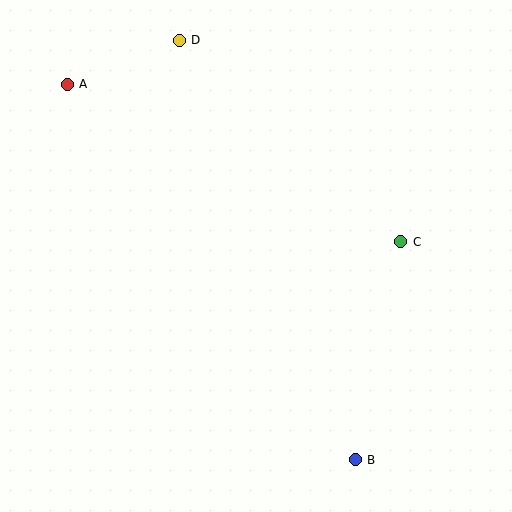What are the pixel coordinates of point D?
Point D is at (179, 40).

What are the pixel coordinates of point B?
Point B is at (355, 460).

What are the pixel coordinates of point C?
Point C is at (401, 242).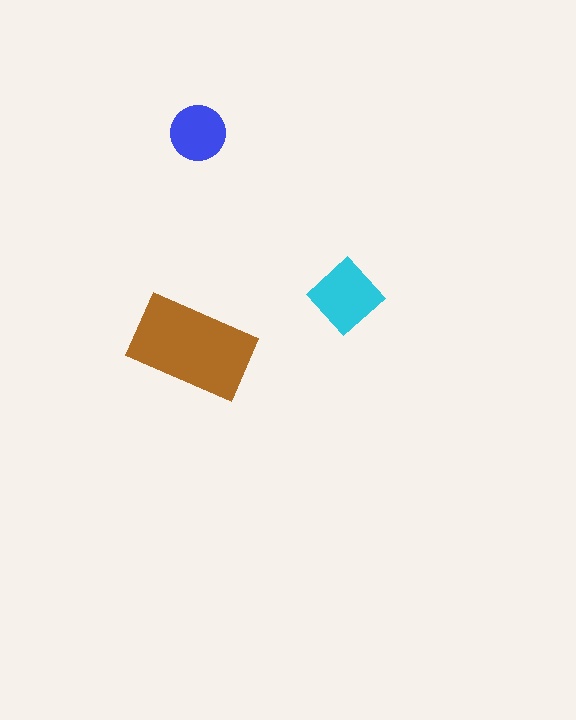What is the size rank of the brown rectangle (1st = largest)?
1st.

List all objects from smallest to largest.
The blue circle, the cyan diamond, the brown rectangle.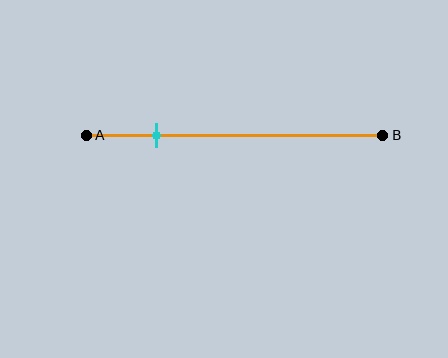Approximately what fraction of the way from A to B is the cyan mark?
The cyan mark is approximately 25% of the way from A to B.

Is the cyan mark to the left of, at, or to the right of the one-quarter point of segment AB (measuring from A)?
The cyan mark is approximately at the one-quarter point of segment AB.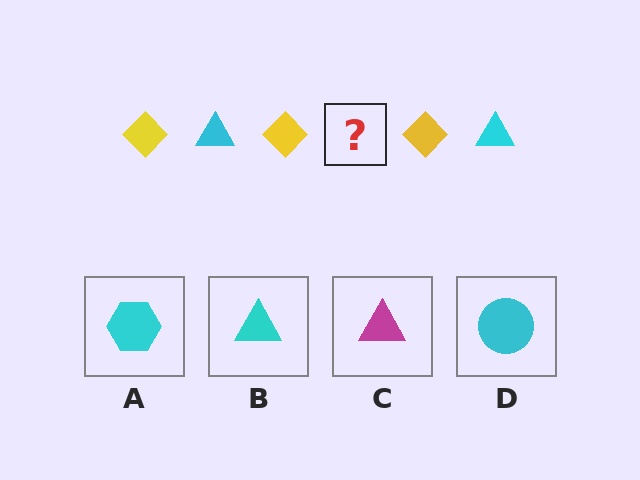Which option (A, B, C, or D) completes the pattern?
B.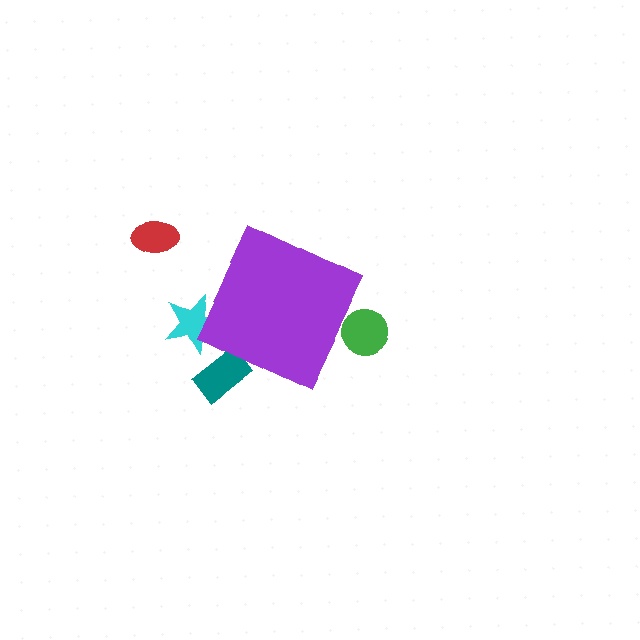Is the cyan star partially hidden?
Yes, the cyan star is partially hidden behind the purple diamond.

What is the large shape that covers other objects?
A purple diamond.